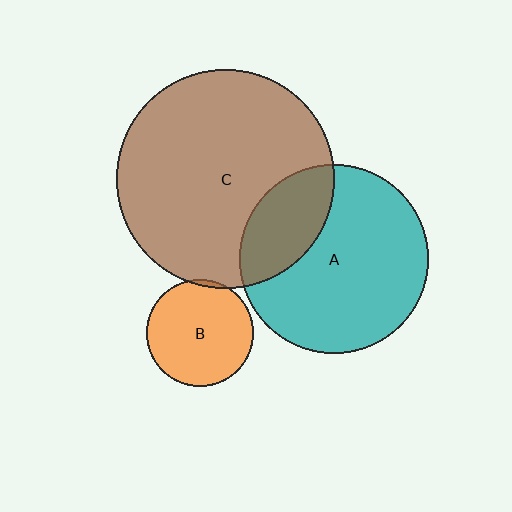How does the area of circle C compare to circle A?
Approximately 1.3 times.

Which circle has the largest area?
Circle C (brown).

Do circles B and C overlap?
Yes.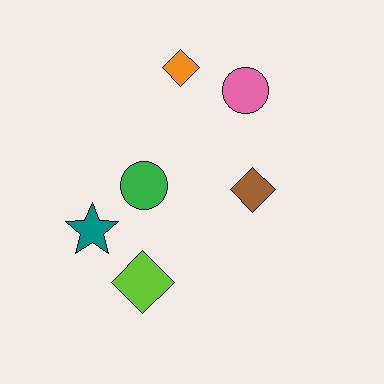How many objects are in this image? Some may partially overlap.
There are 6 objects.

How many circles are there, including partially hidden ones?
There are 2 circles.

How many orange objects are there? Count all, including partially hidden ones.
There is 1 orange object.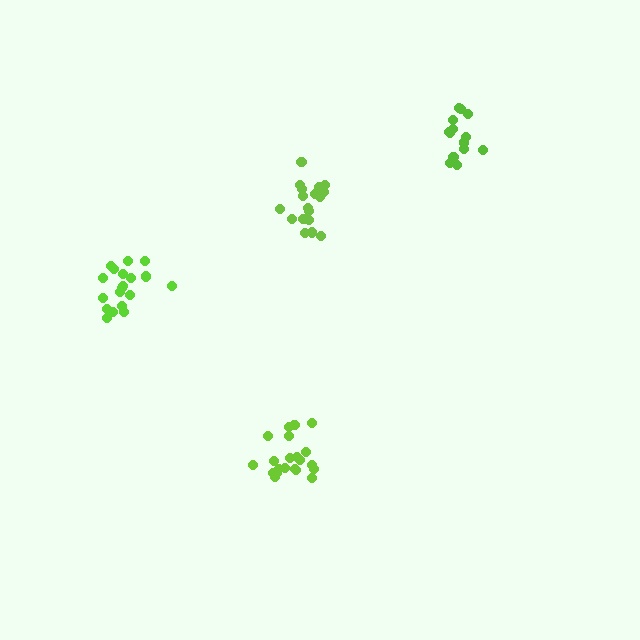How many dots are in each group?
Group 1: 21 dots, Group 2: 15 dots, Group 3: 19 dots, Group 4: 19 dots (74 total).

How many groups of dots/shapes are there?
There are 4 groups.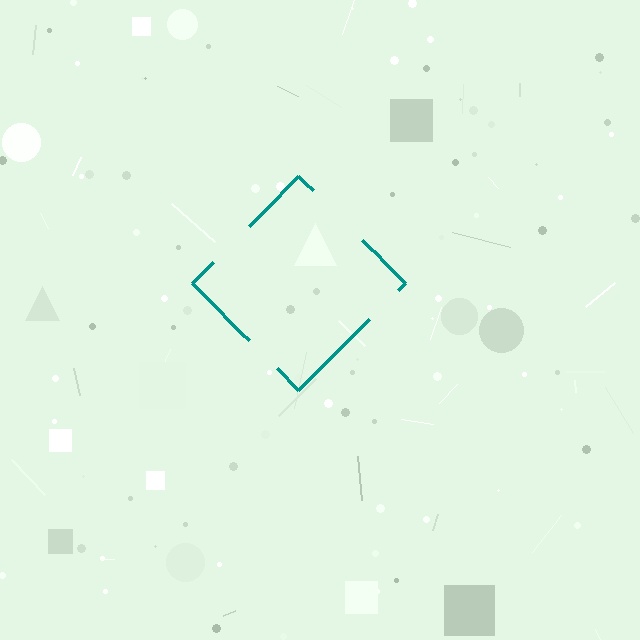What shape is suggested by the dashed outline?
The dashed outline suggests a diamond.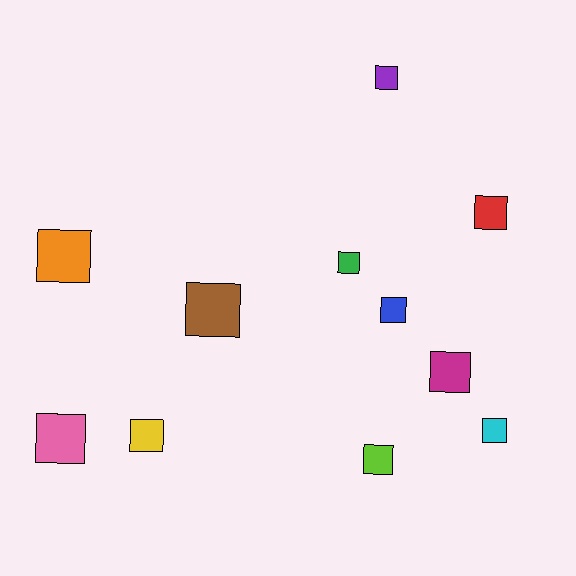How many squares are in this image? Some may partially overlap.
There are 11 squares.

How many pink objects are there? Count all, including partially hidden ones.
There is 1 pink object.